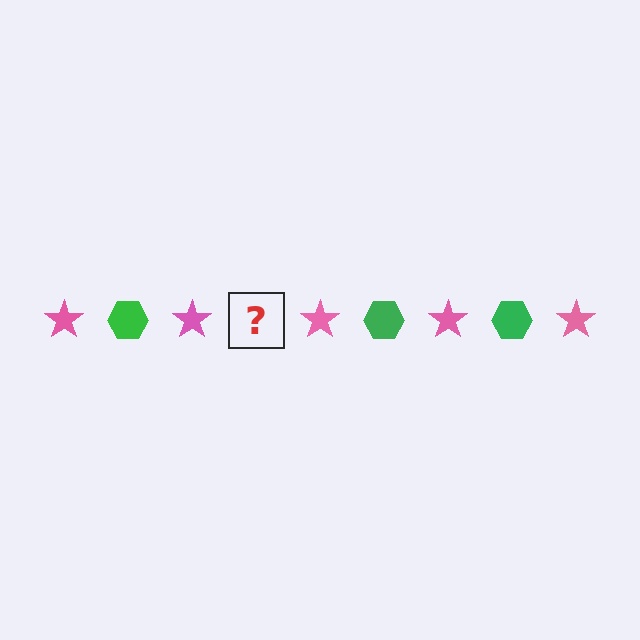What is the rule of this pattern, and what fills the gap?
The rule is that the pattern alternates between pink star and green hexagon. The gap should be filled with a green hexagon.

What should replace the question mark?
The question mark should be replaced with a green hexagon.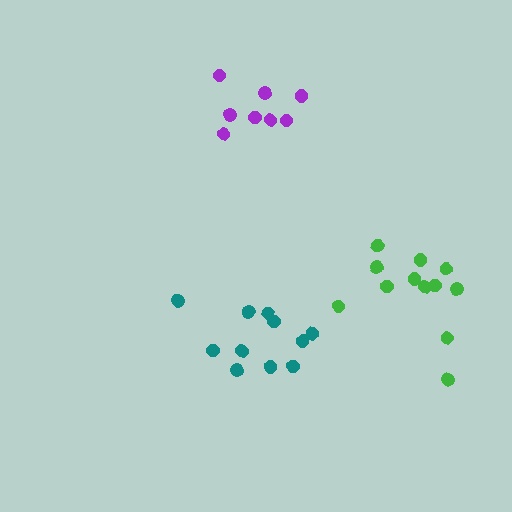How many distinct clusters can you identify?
There are 3 distinct clusters.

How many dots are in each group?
Group 1: 11 dots, Group 2: 8 dots, Group 3: 12 dots (31 total).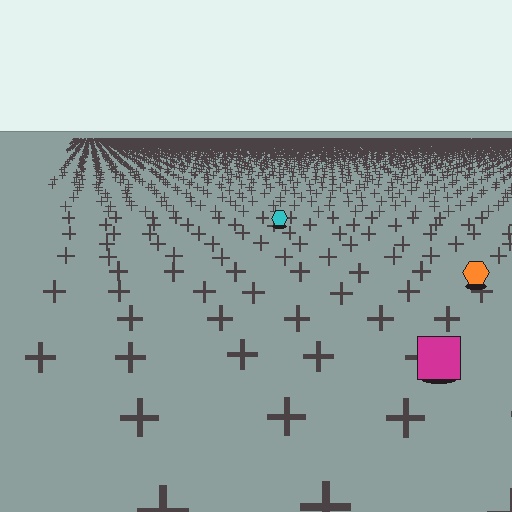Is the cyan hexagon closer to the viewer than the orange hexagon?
No. The orange hexagon is closer — you can tell from the texture gradient: the ground texture is coarser near it.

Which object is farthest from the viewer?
The cyan hexagon is farthest from the viewer. It appears smaller and the ground texture around it is denser.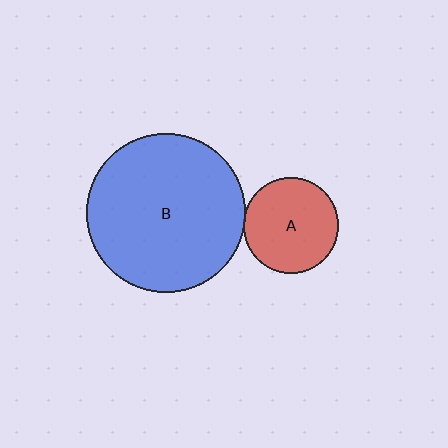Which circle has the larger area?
Circle B (blue).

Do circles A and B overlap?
Yes.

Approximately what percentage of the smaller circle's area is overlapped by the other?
Approximately 5%.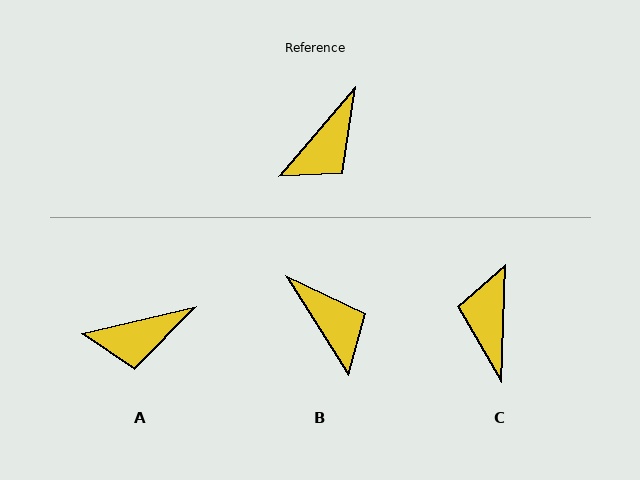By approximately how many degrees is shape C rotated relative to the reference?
Approximately 141 degrees clockwise.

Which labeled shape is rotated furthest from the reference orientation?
C, about 141 degrees away.